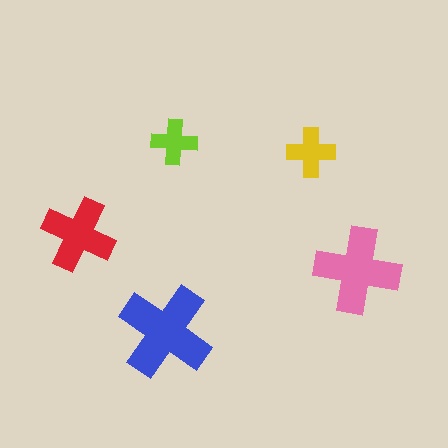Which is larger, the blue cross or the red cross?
The blue one.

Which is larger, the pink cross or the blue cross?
The blue one.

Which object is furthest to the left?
The red cross is leftmost.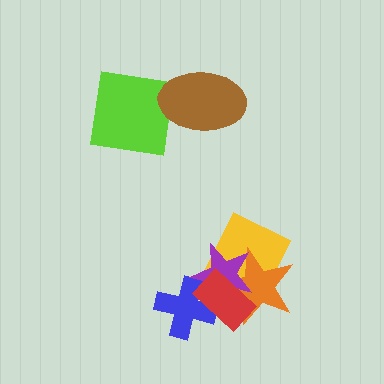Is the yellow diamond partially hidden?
Yes, it is partially covered by another shape.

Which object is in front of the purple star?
The red rectangle is in front of the purple star.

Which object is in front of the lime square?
The brown ellipse is in front of the lime square.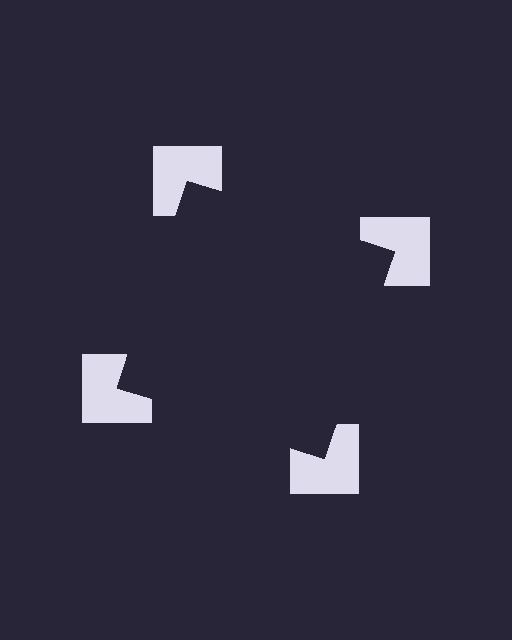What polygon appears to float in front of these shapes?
An illusory square — its edges are inferred from the aligned wedge cuts in the notched squares, not physically drawn.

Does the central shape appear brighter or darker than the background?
It typically appears slightly darker than the background, even though no actual brightness change is drawn.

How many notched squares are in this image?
There are 4 — one at each vertex of the illusory square.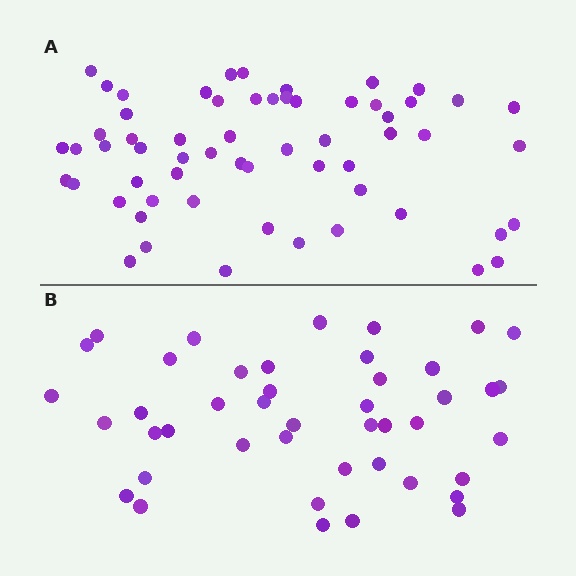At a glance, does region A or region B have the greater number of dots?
Region A (the top region) has more dots.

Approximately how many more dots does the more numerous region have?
Region A has approximately 15 more dots than region B.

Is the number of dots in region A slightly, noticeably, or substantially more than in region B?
Region A has noticeably more, but not dramatically so. The ratio is roughly 1.4 to 1.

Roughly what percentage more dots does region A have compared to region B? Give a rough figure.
About 35% more.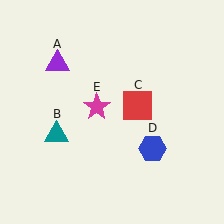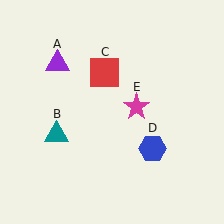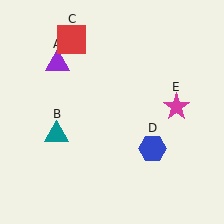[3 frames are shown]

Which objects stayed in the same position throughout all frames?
Purple triangle (object A) and teal triangle (object B) and blue hexagon (object D) remained stationary.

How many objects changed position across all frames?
2 objects changed position: red square (object C), magenta star (object E).